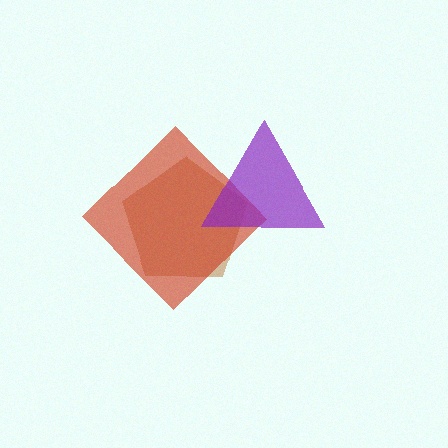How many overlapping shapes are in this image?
There are 3 overlapping shapes in the image.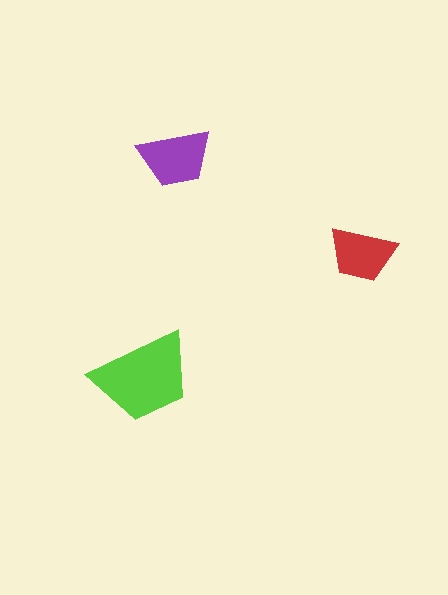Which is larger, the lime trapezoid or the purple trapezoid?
The lime one.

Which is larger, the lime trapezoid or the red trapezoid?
The lime one.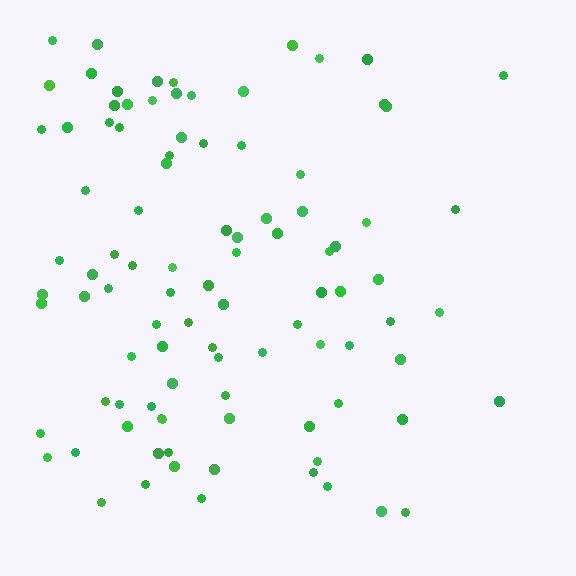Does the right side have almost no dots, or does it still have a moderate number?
Still a moderate number, just noticeably fewer than the left.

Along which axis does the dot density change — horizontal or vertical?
Horizontal.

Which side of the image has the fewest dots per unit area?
The right.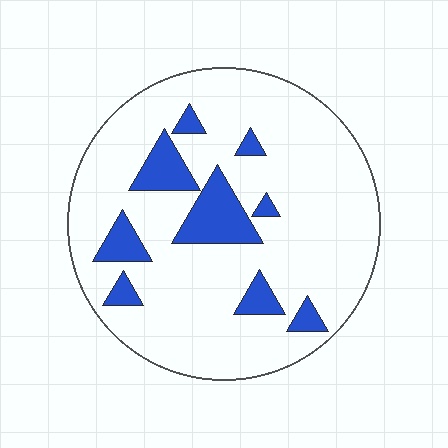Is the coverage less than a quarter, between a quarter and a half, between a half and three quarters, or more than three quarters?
Less than a quarter.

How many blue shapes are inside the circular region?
9.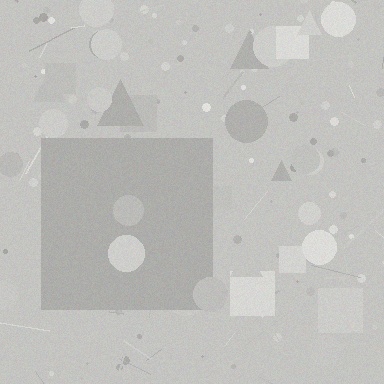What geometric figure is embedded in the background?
A square is embedded in the background.